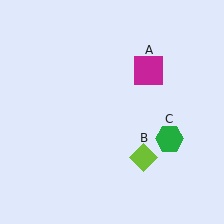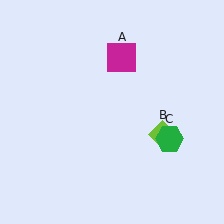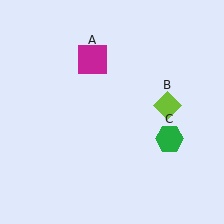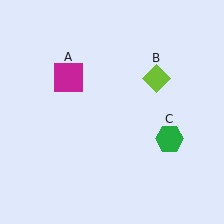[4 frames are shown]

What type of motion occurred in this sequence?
The magenta square (object A), lime diamond (object B) rotated counterclockwise around the center of the scene.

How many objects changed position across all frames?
2 objects changed position: magenta square (object A), lime diamond (object B).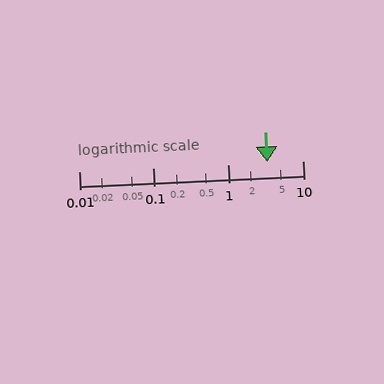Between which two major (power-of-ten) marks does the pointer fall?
The pointer is between 1 and 10.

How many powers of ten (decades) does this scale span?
The scale spans 3 decades, from 0.01 to 10.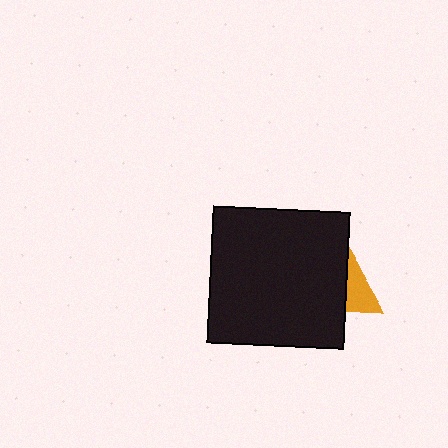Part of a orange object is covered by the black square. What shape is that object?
It is a triangle.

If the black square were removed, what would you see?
You would see the complete orange triangle.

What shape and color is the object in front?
The object in front is a black square.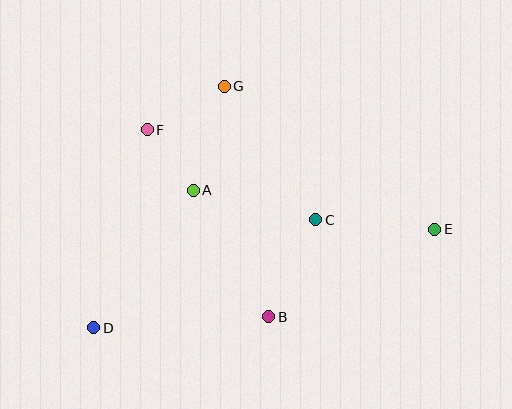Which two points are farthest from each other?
Points D and E are farthest from each other.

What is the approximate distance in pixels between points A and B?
The distance between A and B is approximately 147 pixels.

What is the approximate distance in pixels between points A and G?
The distance between A and G is approximately 108 pixels.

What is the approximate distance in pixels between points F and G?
The distance between F and G is approximately 88 pixels.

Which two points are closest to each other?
Points A and F are closest to each other.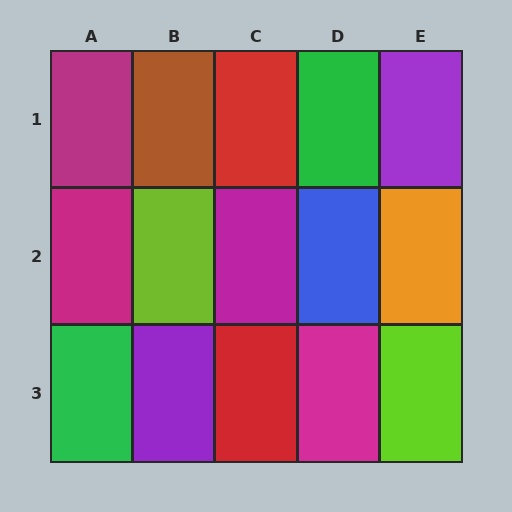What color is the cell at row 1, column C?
Red.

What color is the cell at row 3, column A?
Green.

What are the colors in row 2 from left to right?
Magenta, lime, magenta, blue, orange.